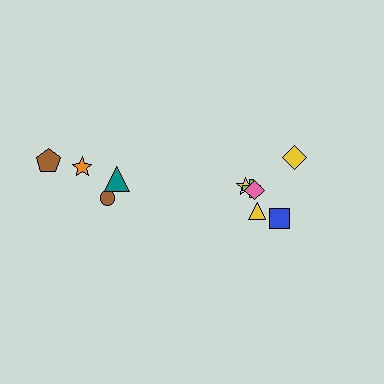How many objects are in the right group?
There are 6 objects.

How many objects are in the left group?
There are 4 objects.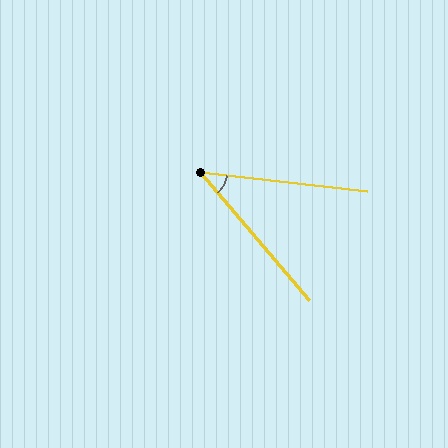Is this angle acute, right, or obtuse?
It is acute.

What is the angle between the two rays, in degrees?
Approximately 43 degrees.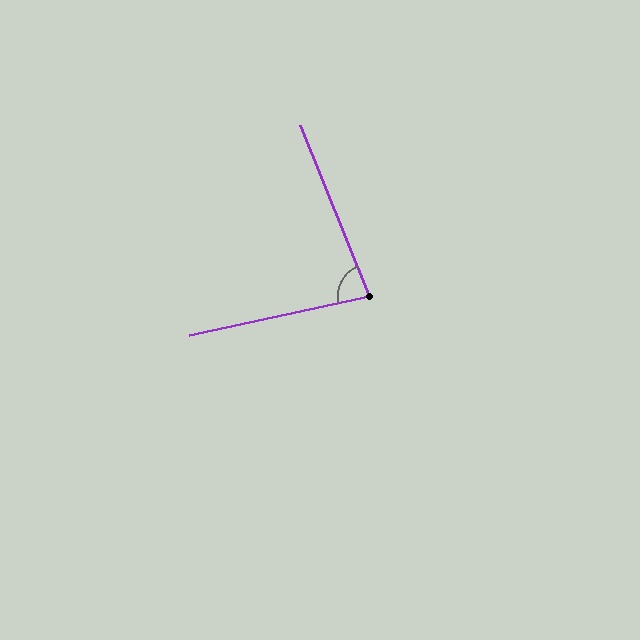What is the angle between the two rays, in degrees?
Approximately 80 degrees.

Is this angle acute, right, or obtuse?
It is acute.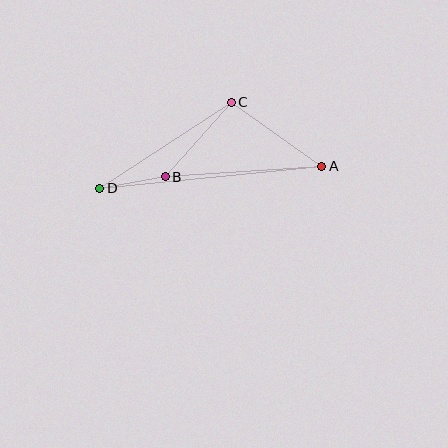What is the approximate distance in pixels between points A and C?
The distance between A and C is approximately 110 pixels.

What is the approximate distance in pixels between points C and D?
The distance between C and D is approximately 157 pixels.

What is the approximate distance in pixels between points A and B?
The distance between A and B is approximately 156 pixels.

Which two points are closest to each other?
Points B and D are closest to each other.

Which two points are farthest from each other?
Points A and D are farthest from each other.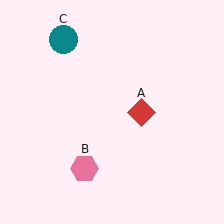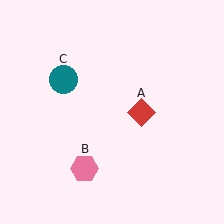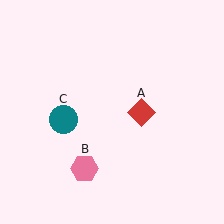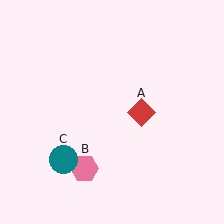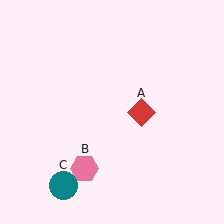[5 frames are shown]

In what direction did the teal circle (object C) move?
The teal circle (object C) moved down.